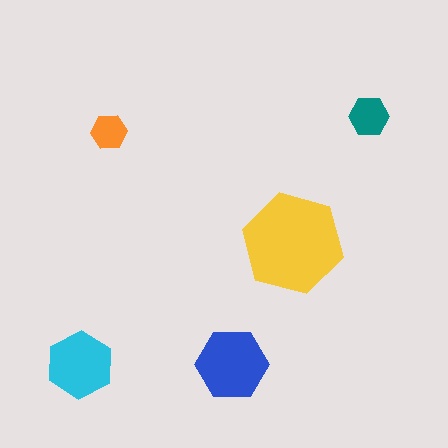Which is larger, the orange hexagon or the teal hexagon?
The teal one.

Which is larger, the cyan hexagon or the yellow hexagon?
The yellow one.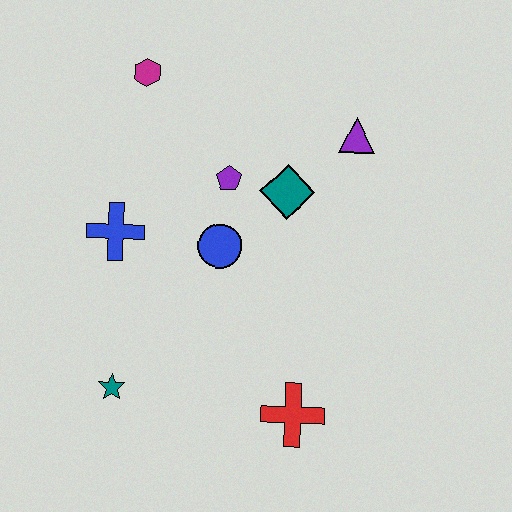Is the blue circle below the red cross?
No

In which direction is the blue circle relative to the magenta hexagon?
The blue circle is below the magenta hexagon.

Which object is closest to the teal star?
The blue cross is closest to the teal star.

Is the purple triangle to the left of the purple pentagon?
No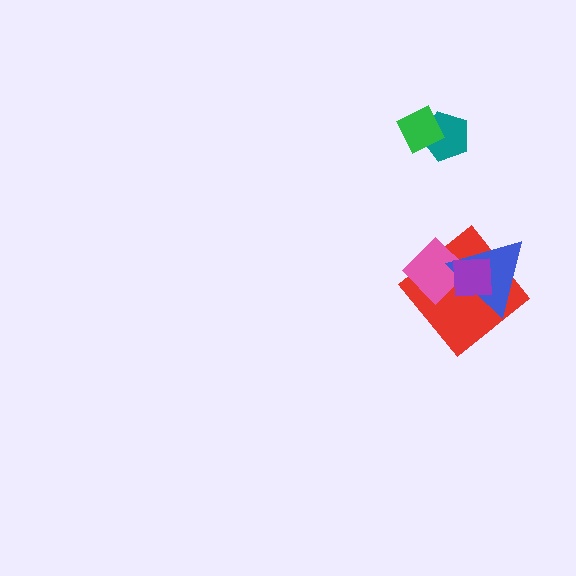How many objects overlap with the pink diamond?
3 objects overlap with the pink diamond.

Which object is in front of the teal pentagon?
The green diamond is in front of the teal pentagon.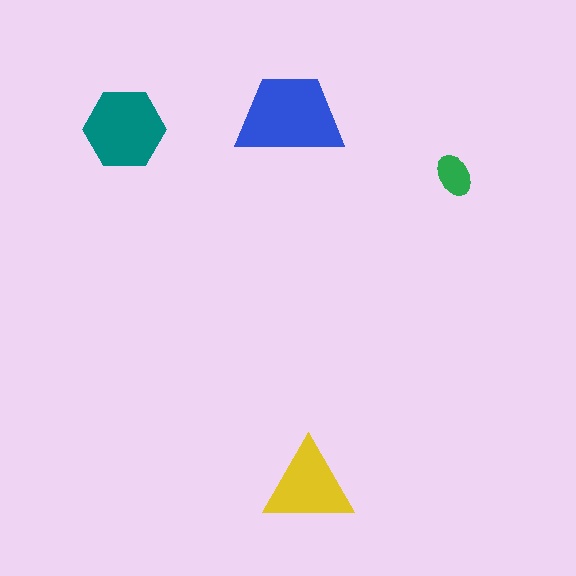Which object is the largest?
The blue trapezoid.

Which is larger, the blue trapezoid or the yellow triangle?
The blue trapezoid.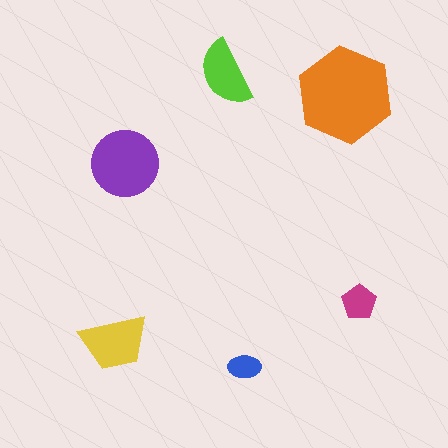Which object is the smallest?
The blue ellipse.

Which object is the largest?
The orange hexagon.